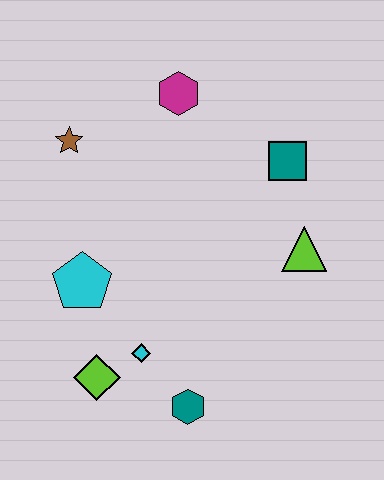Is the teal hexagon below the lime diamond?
Yes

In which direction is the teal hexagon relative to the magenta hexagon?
The teal hexagon is below the magenta hexagon.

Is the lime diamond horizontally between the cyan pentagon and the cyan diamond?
Yes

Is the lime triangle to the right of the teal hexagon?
Yes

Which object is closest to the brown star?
The magenta hexagon is closest to the brown star.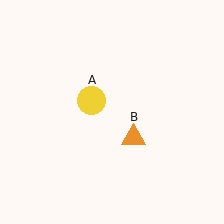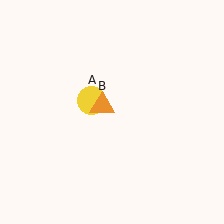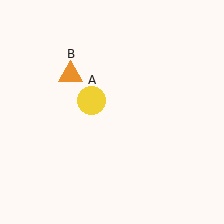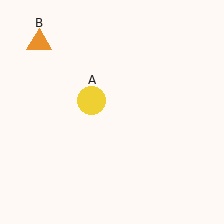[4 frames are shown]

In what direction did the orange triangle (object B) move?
The orange triangle (object B) moved up and to the left.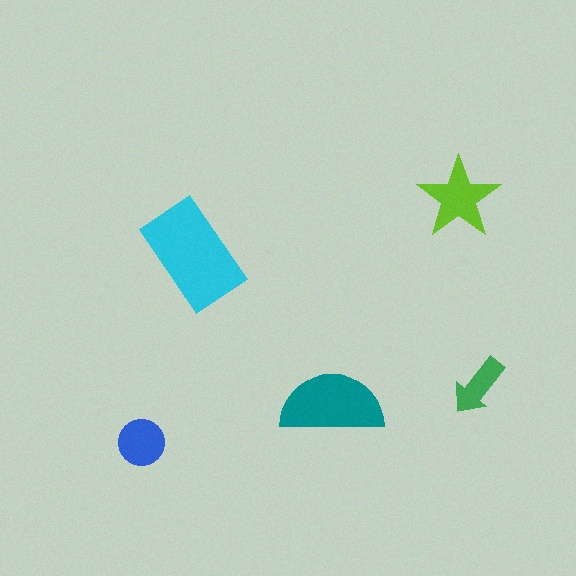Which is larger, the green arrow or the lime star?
The lime star.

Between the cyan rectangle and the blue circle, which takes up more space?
The cyan rectangle.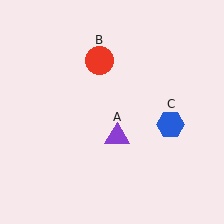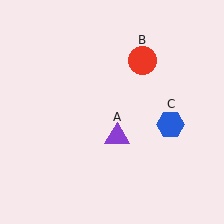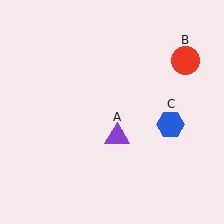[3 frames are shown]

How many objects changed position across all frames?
1 object changed position: red circle (object B).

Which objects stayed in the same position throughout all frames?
Purple triangle (object A) and blue hexagon (object C) remained stationary.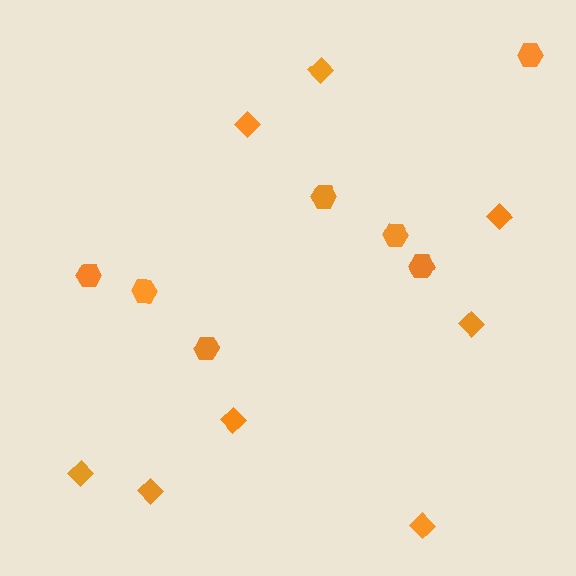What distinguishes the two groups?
There are 2 groups: one group of hexagons (7) and one group of diamonds (8).